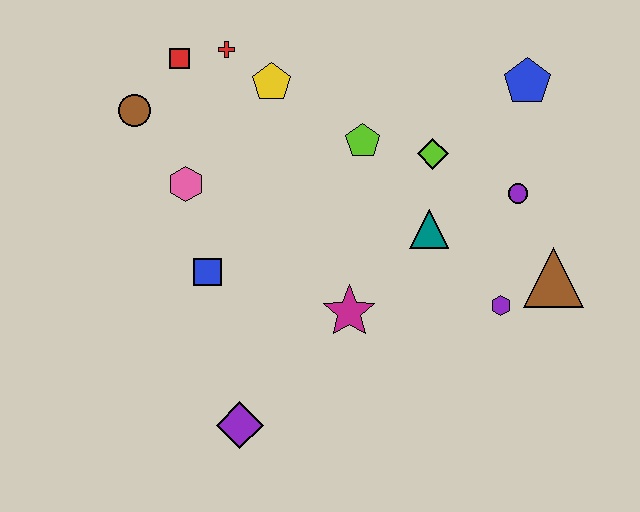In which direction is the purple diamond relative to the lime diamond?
The purple diamond is below the lime diamond.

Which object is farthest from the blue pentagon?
The purple diamond is farthest from the blue pentagon.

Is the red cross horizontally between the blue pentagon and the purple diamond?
No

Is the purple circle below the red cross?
Yes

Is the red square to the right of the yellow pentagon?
No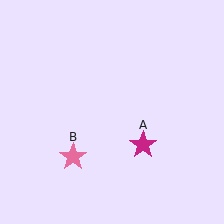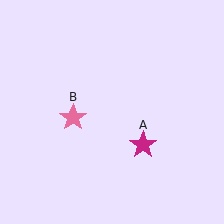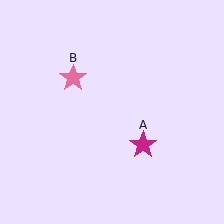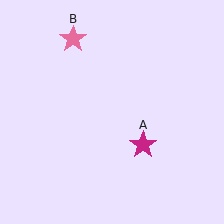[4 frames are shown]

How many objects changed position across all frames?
1 object changed position: pink star (object B).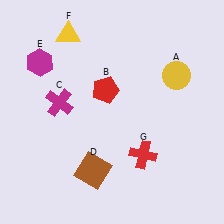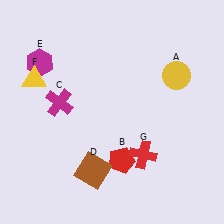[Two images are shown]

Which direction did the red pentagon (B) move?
The red pentagon (B) moved down.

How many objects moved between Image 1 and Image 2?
2 objects moved between the two images.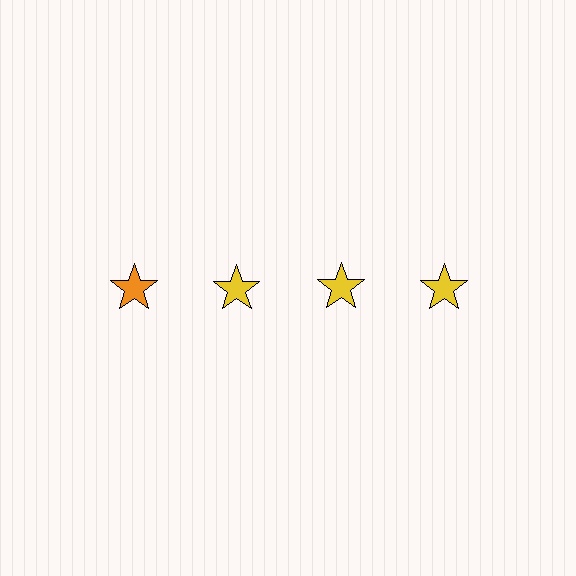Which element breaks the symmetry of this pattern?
The orange star in the top row, leftmost column breaks the symmetry. All other shapes are yellow stars.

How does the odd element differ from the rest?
It has a different color: orange instead of yellow.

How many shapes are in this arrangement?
There are 4 shapes arranged in a grid pattern.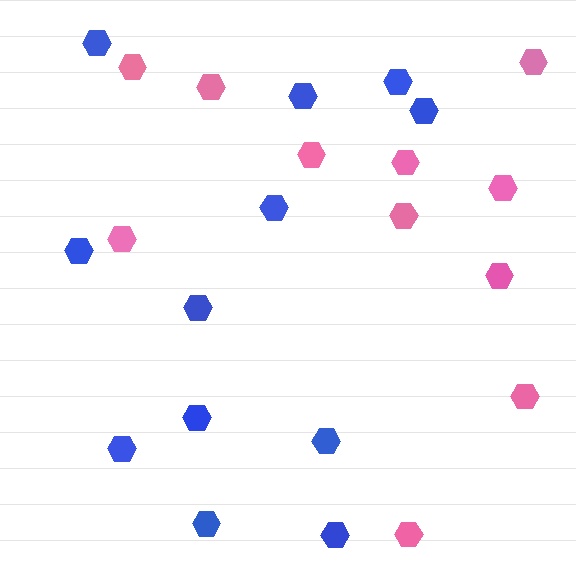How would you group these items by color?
There are 2 groups: one group of pink hexagons (11) and one group of blue hexagons (12).